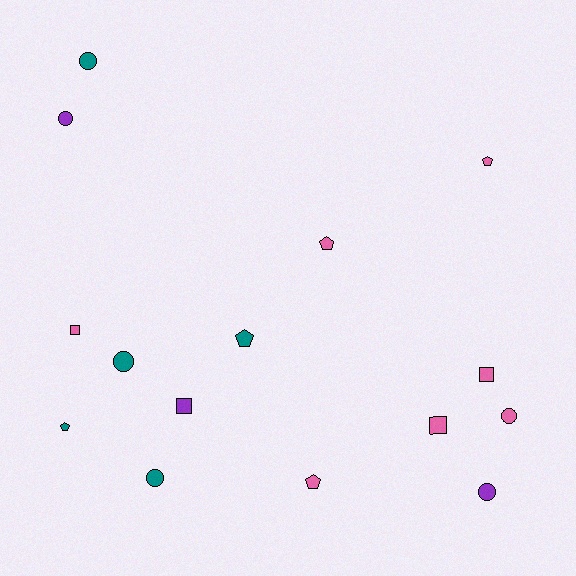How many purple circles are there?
There are 2 purple circles.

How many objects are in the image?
There are 15 objects.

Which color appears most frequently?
Pink, with 7 objects.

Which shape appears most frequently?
Circle, with 6 objects.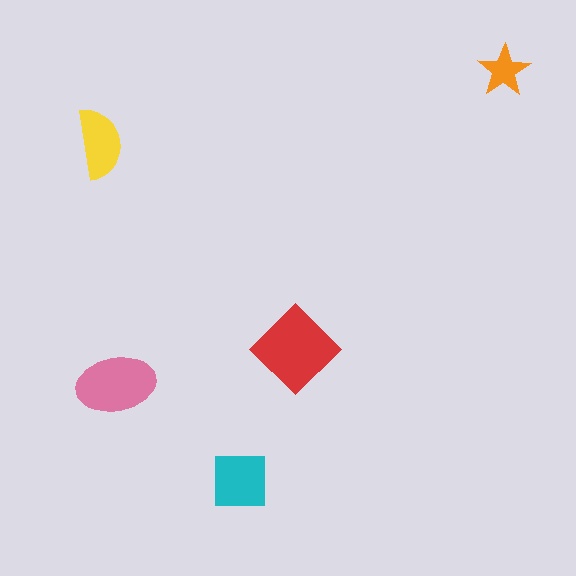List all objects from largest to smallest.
The red diamond, the pink ellipse, the cyan square, the yellow semicircle, the orange star.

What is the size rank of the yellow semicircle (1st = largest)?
4th.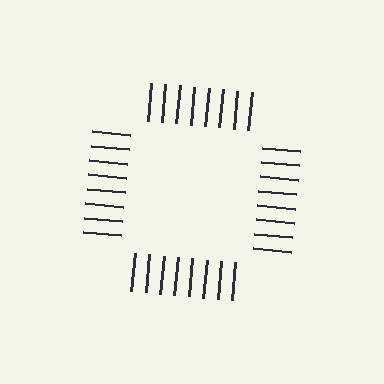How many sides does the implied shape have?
4 sides — the line-ends trace a square.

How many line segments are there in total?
32 — 8 along each of the 4 edges.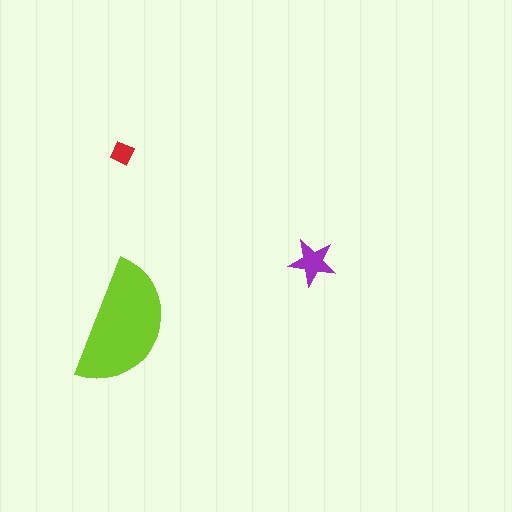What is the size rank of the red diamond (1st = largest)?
3rd.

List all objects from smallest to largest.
The red diamond, the purple star, the lime semicircle.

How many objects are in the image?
There are 3 objects in the image.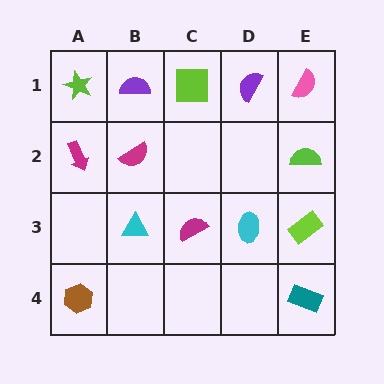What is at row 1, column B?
A purple semicircle.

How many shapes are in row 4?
2 shapes.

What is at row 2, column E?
A lime semicircle.